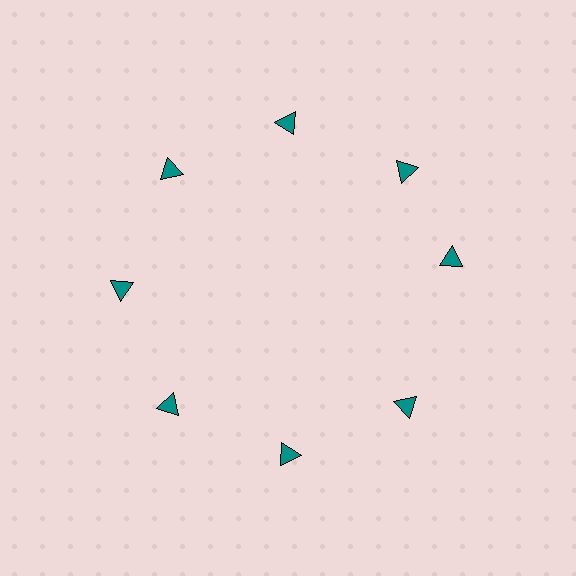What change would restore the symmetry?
The symmetry would be restored by rotating it back into even spacing with its neighbors so that all 8 triangles sit at equal angles and equal distance from the center.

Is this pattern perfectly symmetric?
No. The 8 teal triangles are arranged in a ring, but one element near the 3 o'clock position is rotated out of alignment along the ring, breaking the 8-fold rotational symmetry.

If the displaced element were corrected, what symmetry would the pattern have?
It would have 8-fold rotational symmetry — the pattern would map onto itself every 45 degrees.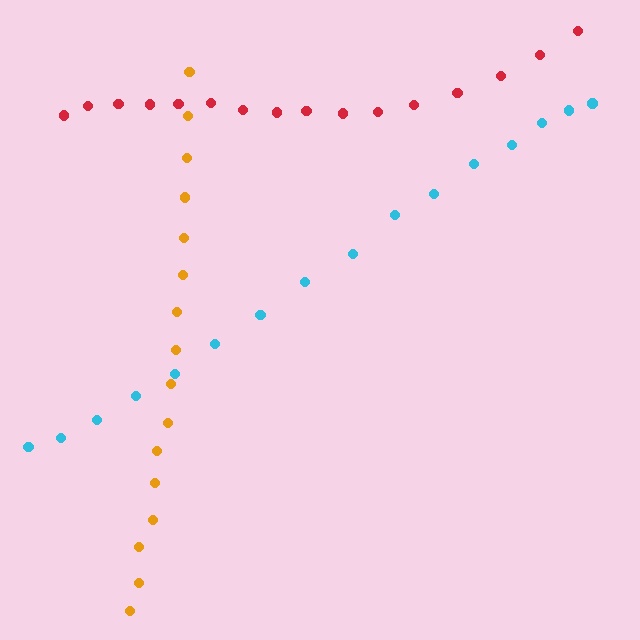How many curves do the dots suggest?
There are 3 distinct paths.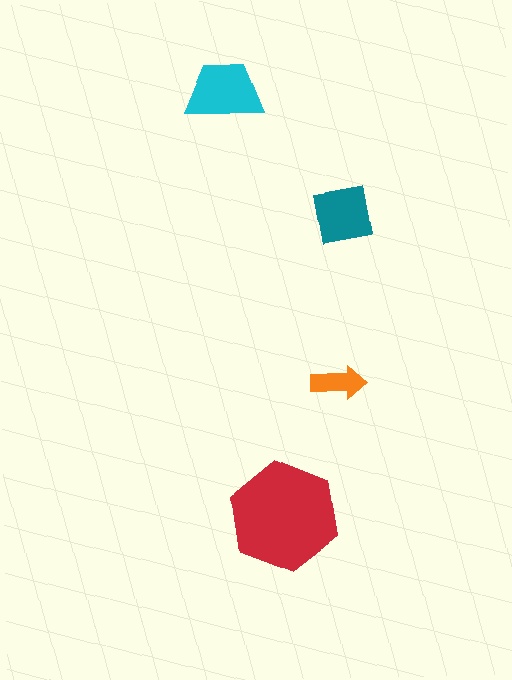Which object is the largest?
The red hexagon.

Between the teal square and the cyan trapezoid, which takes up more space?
The cyan trapezoid.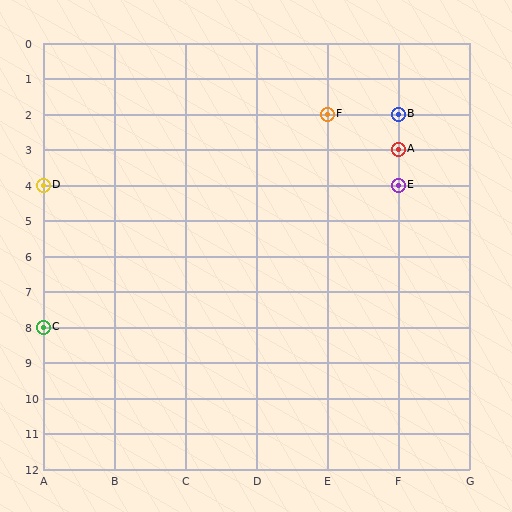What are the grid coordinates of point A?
Point A is at grid coordinates (F, 3).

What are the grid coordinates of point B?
Point B is at grid coordinates (F, 2).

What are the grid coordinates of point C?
Point C is at grid coordinates (A, 8).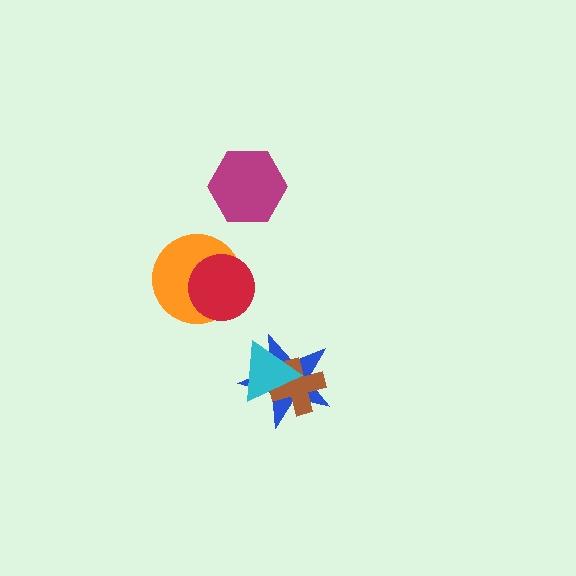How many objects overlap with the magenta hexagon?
0 objects overlap with the magenta hexagon.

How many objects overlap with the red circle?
1 object overlaps with the red circle.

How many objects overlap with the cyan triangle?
2 objects overlap with the cyan triangle.